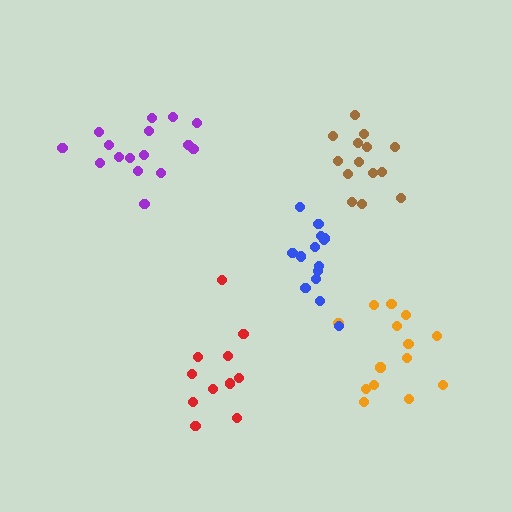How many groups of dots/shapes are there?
There are 5 groups.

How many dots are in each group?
Group 1: 11 dots, Group 2: 14 dots, Group 3: 16 dots, Group 4: 14 dots, Group 5: 14 dots (69 total).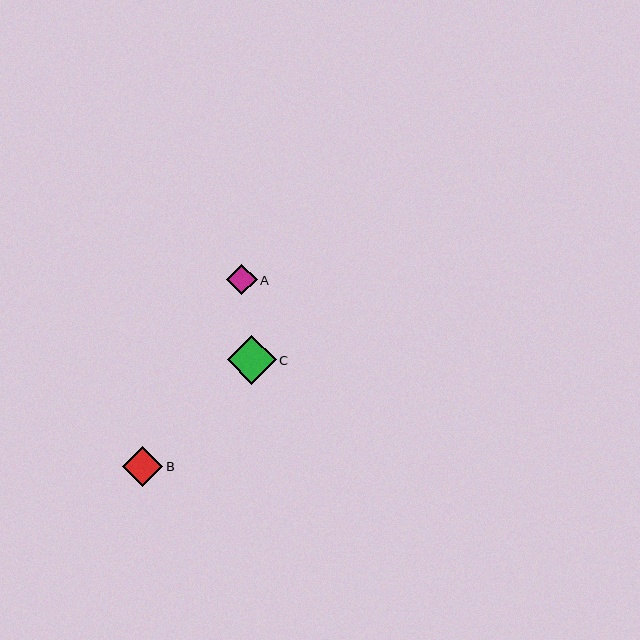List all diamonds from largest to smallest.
From largest to smallest: C, B, A.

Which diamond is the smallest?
Diamond A is the smallest with a size of approximately 30 pixels.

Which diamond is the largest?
Diamond C is the largest with a size of approximately 49 pixels.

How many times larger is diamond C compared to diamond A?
Diamond C is approximately 1.6 times the size of diamond A.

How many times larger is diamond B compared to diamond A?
Diamond B is approximately 1.3 times the size of diamond A.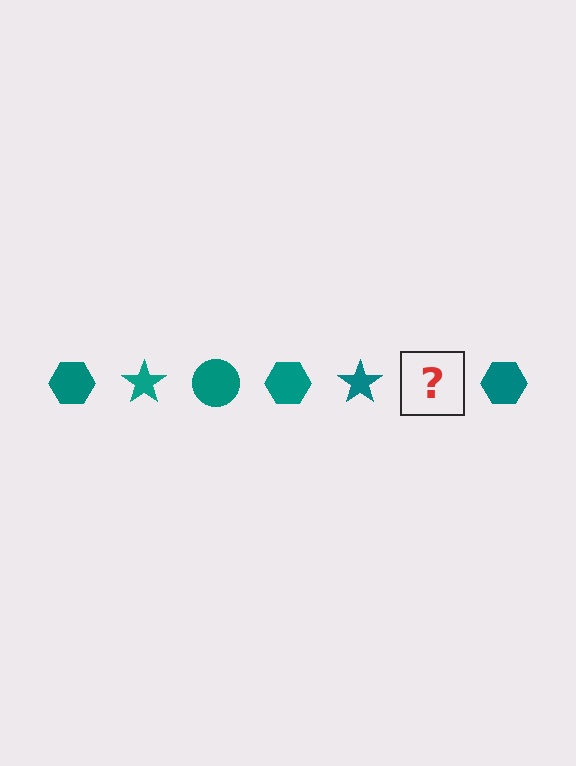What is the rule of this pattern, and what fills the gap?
The rule is that the pattern cycles through hexagon, star, circle shapes in teal. The gap should be filled with a teal circle.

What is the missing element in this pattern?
The missing element is a teal circle.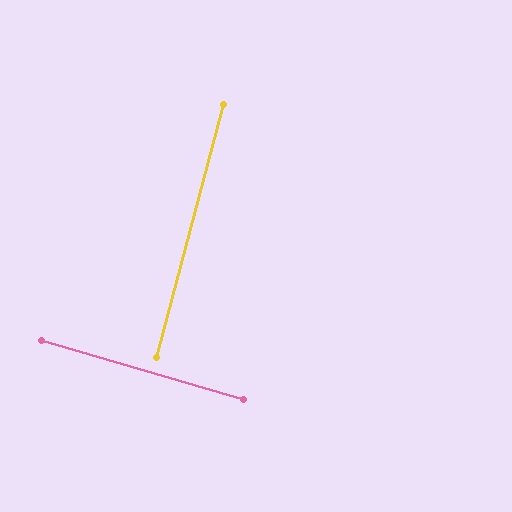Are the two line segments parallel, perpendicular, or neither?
Perpendicular — they meet at approximately 89°.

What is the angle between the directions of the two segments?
Approximately 89 degrees.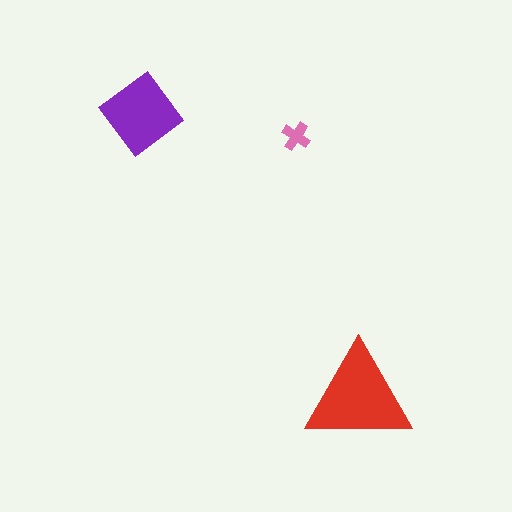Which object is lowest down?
The red triangle is bottommost.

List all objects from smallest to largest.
The pink cross, the purple diamond, the red triangle.